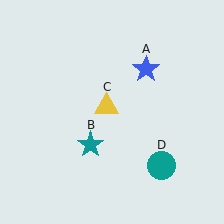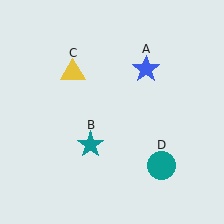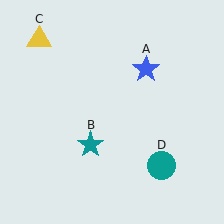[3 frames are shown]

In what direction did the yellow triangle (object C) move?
The yellow triangle (object C) moved up and to the left.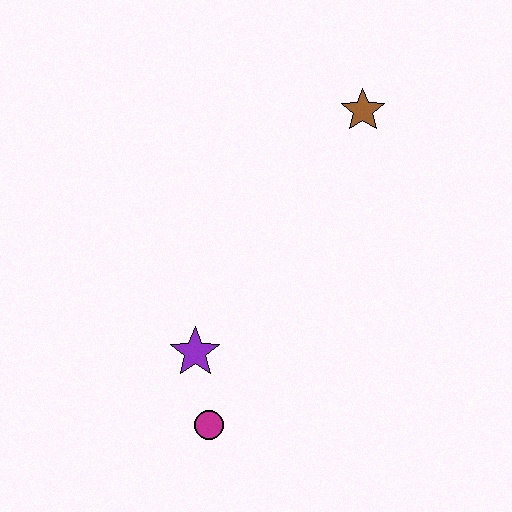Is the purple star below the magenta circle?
No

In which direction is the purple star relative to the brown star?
The purple star is below the brown star.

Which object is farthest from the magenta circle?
The brown star is farthest from the magenta circle.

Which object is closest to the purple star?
The magenta circle is closest to the purple star.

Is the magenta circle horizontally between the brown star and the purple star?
Yes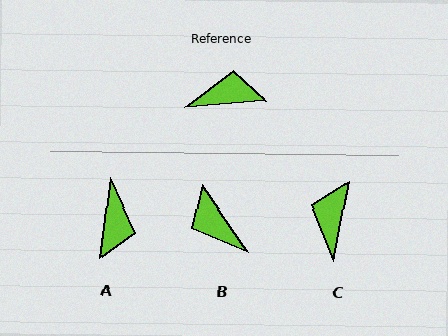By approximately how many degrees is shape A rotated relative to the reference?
Approximately 101 degrees clockwise.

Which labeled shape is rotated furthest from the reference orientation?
B, about 120 degrees away.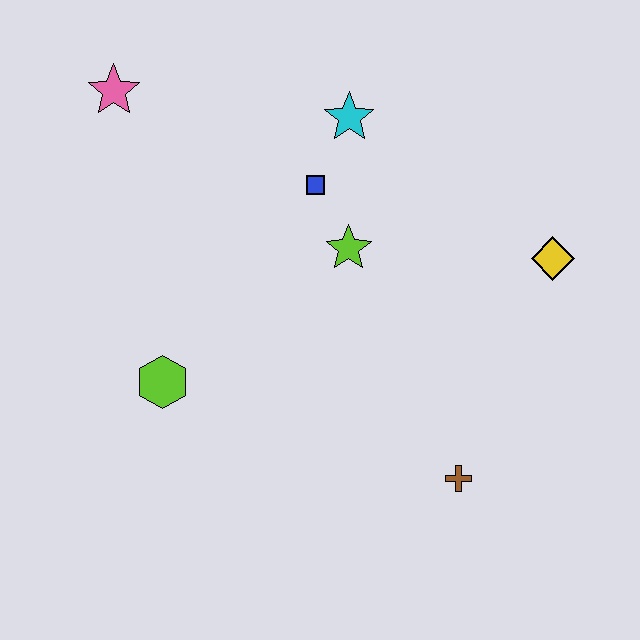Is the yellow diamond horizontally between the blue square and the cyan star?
No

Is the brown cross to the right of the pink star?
Yes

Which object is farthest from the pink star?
The brown cross is farthest from the pink star.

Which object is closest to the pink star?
The blue square is closest to the pink star.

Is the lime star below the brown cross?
No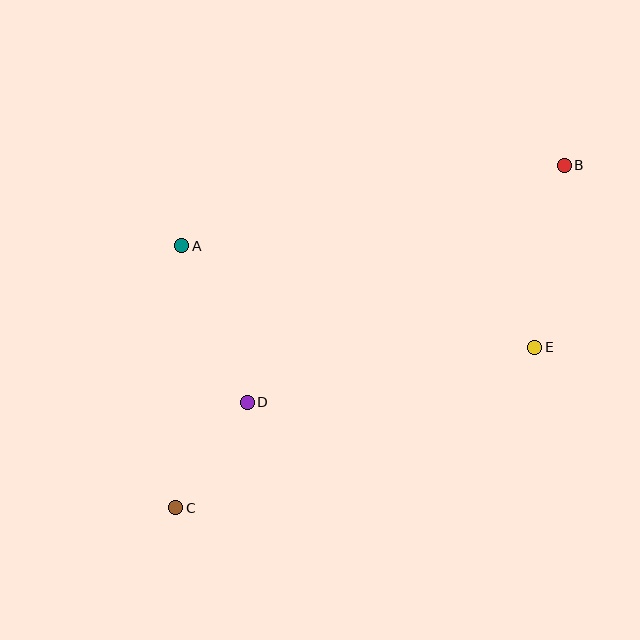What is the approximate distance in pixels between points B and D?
The distance between B and D is approximately 396 pixels.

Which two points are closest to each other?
Points C and D are closest to each other.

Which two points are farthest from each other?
Points B and C are farthest from each other.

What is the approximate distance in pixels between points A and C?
The distance between A and C is approximately 262 pixels.